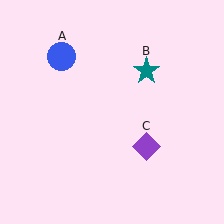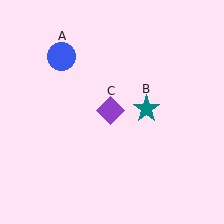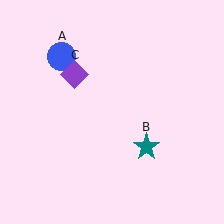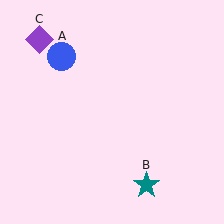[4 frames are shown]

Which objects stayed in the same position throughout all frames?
Blue circle (object A) remained stationary.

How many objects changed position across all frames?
2 objects changed position: teal star (object B), purple diamond (object C).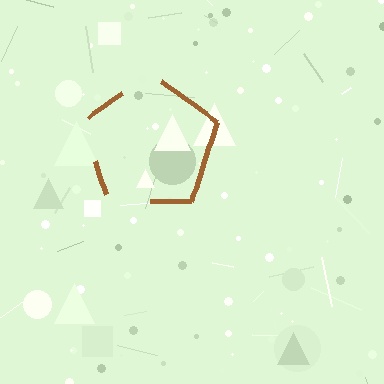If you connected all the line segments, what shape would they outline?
They would outline a pentagon.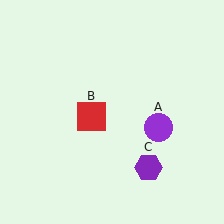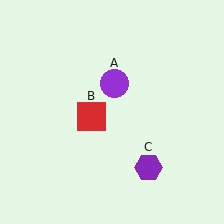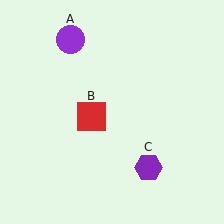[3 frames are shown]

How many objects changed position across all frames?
1 object changed position: purple circle (object A).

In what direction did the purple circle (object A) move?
The purple circle (object A) moved up and to the left.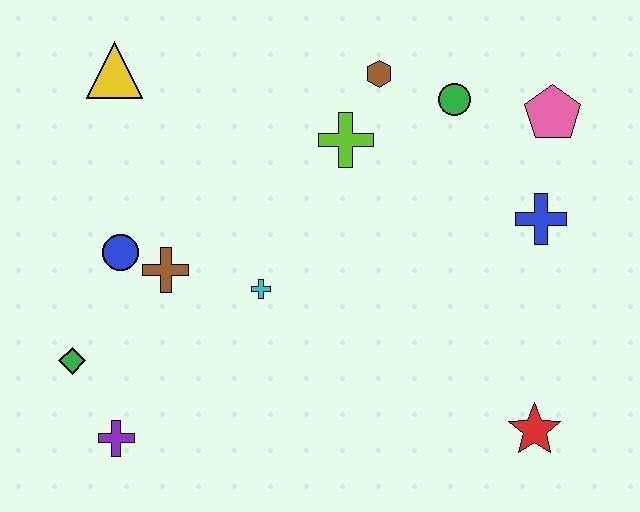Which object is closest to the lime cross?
The brown hexagon is closest to the lime cross.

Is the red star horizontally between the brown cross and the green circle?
No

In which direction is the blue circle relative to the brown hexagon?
The blue circle is to the left of the brown hexagon.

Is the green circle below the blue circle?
No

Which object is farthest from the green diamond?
The pink pentagon is farthest from the green diamond.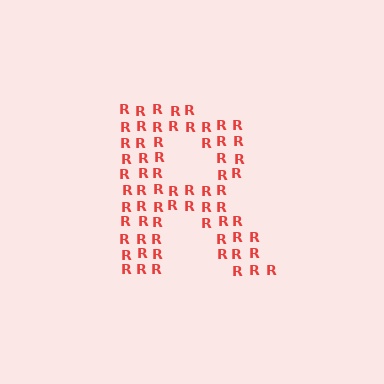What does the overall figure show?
The overall figure shows the letter R.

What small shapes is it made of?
It is made of small letter R's.